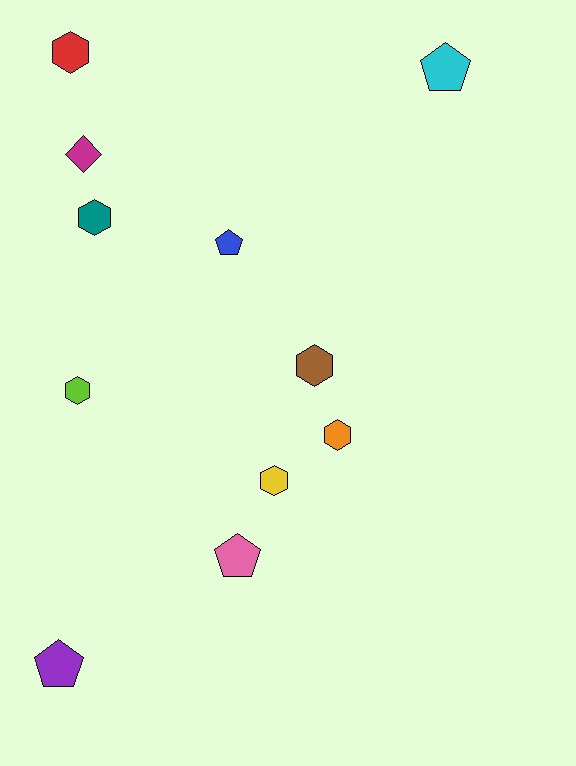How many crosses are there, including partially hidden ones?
There are no crosses.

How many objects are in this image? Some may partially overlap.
There are 11 objects.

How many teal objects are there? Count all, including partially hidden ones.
There is 1 teal object.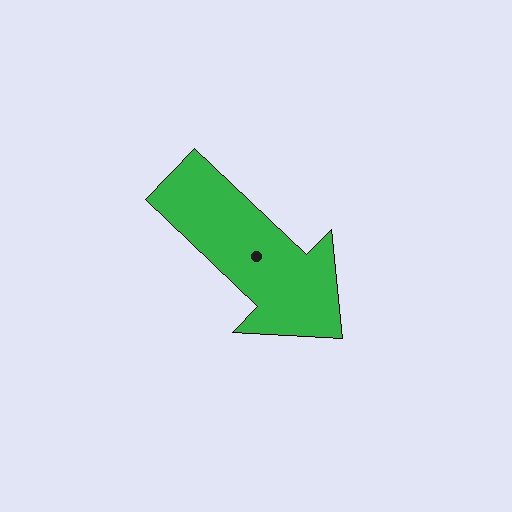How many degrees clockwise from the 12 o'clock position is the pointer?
Approximately 134 degrees.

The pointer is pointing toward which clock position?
Roughly 4 o'clock.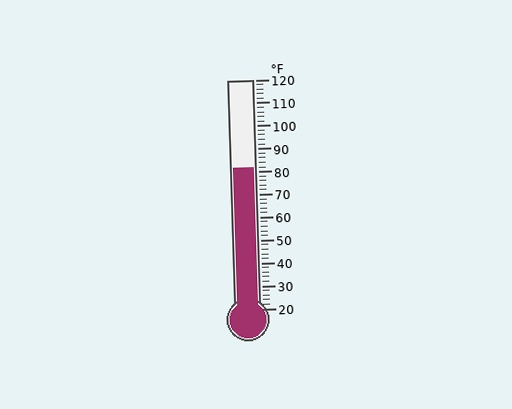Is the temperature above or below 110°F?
The temperature is below 110°F.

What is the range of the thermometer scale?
The thermometer scale ranges from 20°F to 120°F.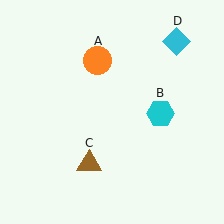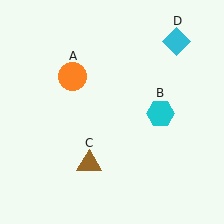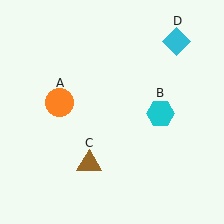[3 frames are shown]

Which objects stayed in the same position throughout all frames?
Cyan hexagon (object B) and brown triangle (object C) and cyan diamond (object D) remained stationary.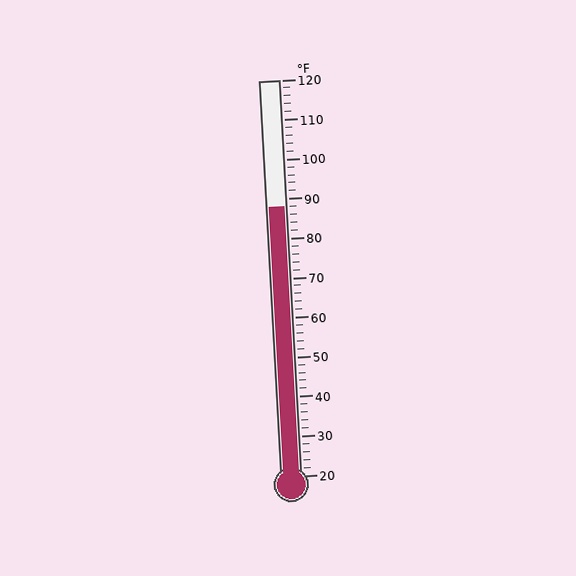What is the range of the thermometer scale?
The thermometer scale ranges from 20°F to 120°F.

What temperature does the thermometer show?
The thermometer shows approximately 88°F.